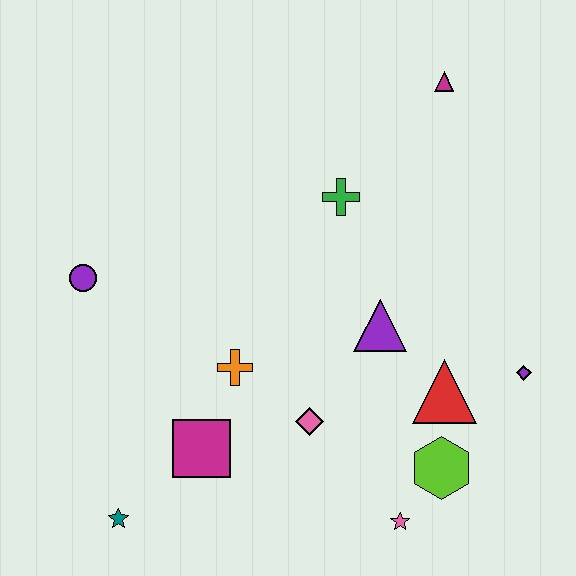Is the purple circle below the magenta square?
No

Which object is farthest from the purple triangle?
The teal star is farthest from the purple triangle.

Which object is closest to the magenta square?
The orange cross is closest to the magenta square.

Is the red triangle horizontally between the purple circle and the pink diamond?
No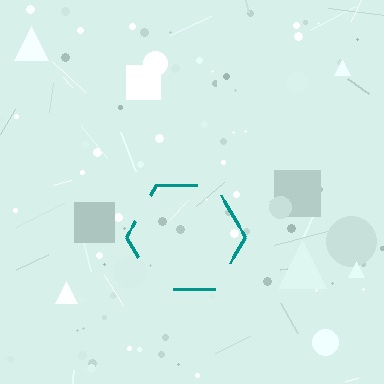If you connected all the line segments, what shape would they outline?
They would outline a hexagon.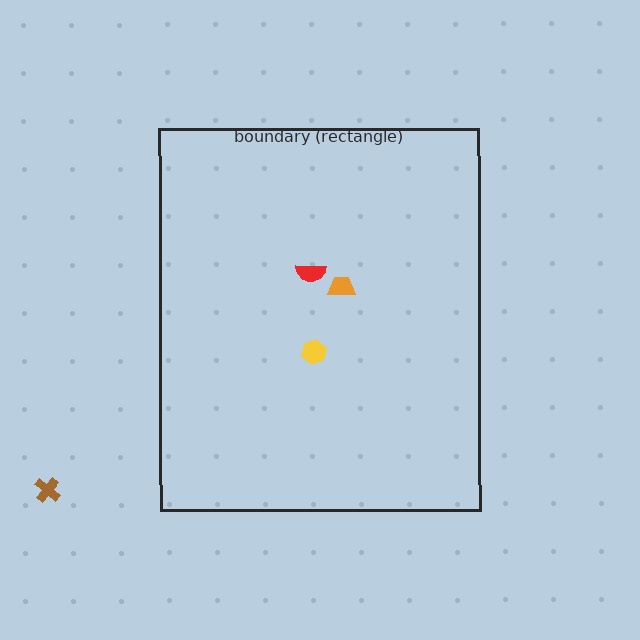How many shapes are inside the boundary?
3 inside, 1 outside.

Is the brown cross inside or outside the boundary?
Outside.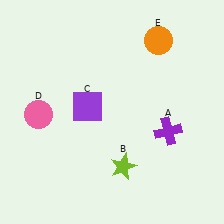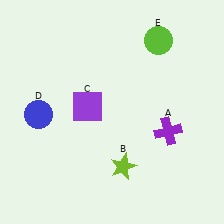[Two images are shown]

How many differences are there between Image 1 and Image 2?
There are 2 differences between the two images.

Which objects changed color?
D changed from pink to blue. E changed from orange to lime.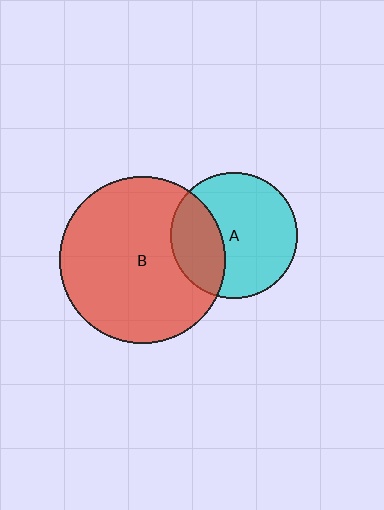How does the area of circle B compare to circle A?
Approximately 1.7 times.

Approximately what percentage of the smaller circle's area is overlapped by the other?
Approximately 30%.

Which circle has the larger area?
Circle B (red).